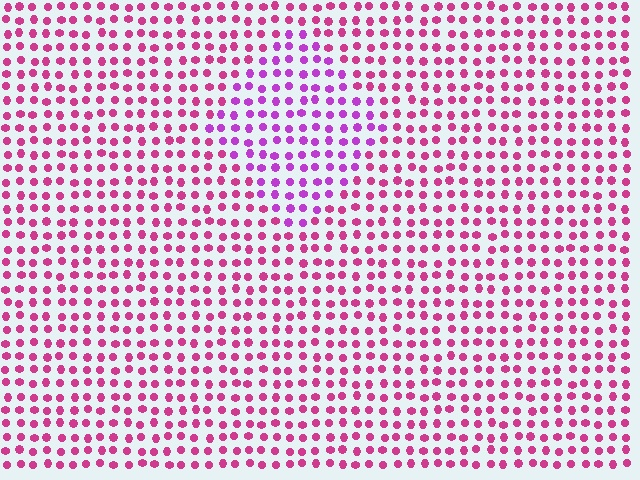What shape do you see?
I see a diamond.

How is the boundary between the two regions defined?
The boundary is defined purely by a slight shift in hue (about 33 degrees). Spacing, size, and orientation are identical on both sides.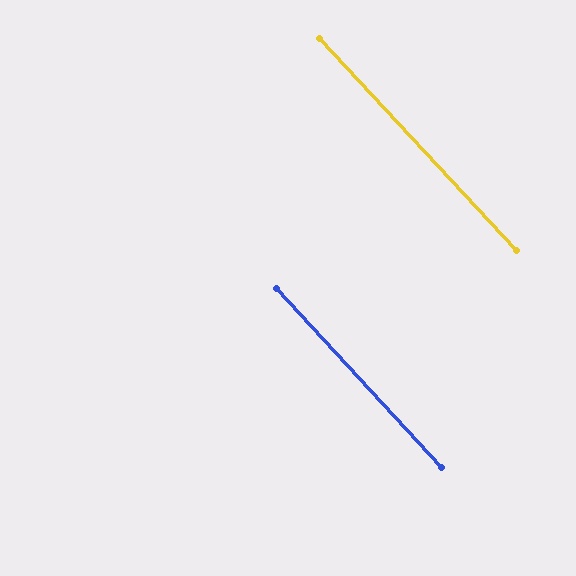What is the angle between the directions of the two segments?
Approximately 0 degrees.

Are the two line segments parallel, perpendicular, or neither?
Parallel — their directions differ by only 0.1°.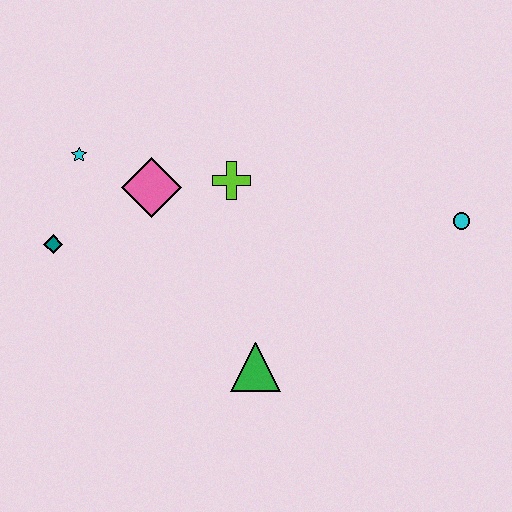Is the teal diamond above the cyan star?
No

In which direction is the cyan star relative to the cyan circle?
The cyan star is to the left of the cyan circle.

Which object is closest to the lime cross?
The pink diamond is closest to the lime cross.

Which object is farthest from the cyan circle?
The teal diamond is farthest from the cyan circle.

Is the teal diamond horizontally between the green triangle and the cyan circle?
No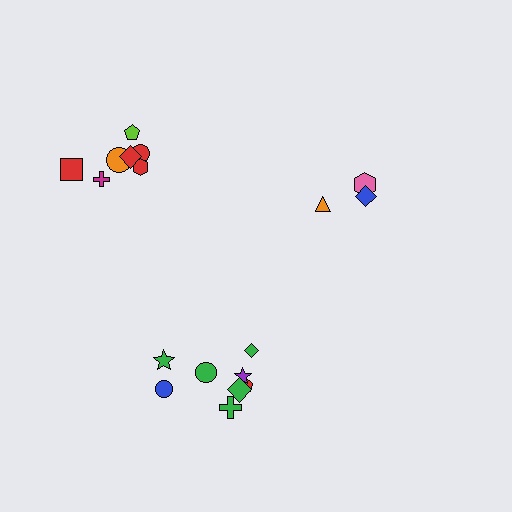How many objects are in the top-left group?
There are 7 objects.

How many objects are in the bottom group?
There are 8 objects.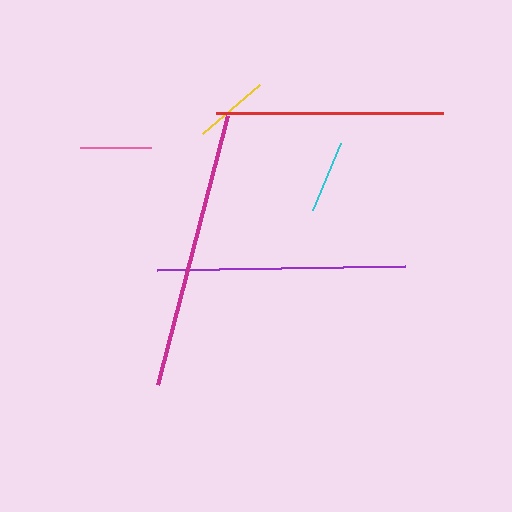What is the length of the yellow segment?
The yellow segment is approximately 75 pixels long.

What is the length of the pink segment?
The pink segment is approximately 71 pixels long.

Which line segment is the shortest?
The pink line is the shortest at approximately 71 pixels.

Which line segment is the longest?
The magenta line is the longest at approximately 278 pixels.